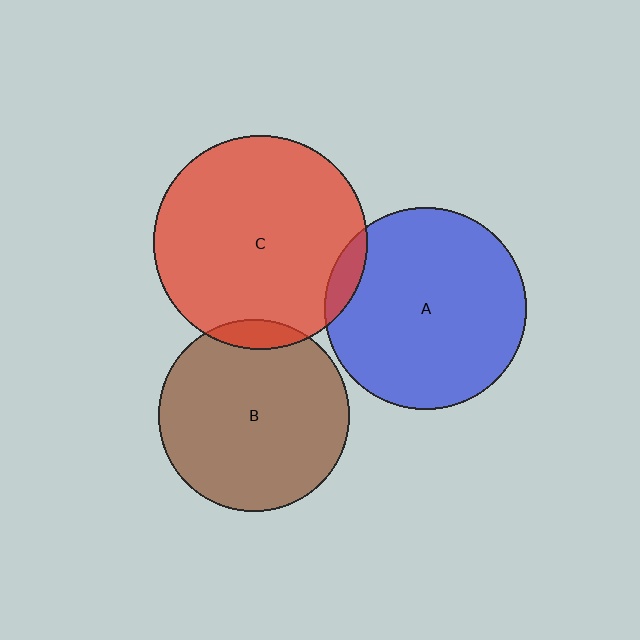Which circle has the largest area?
Circle C (red).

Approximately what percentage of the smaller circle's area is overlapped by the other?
Approximately 5%.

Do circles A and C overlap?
Yes.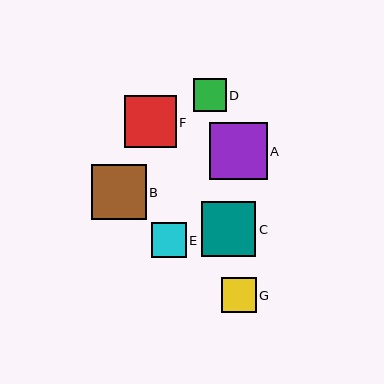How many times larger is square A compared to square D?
Square A is approximately 1.8 times the size of square D.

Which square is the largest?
Square A is the largest with a size of approximately 58 pixels.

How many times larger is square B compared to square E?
Square B is approximately 1.6 times the size of square E.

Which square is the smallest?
Square D is the smallest with a size of approximately 33 pixels.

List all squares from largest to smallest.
From largest to smallest: A, B, C, F, E, G, D.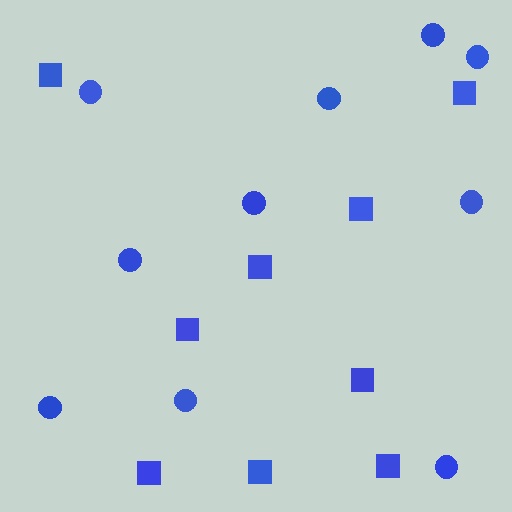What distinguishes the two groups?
There are 2 groups: one group of circles (10) and one group of squares (9).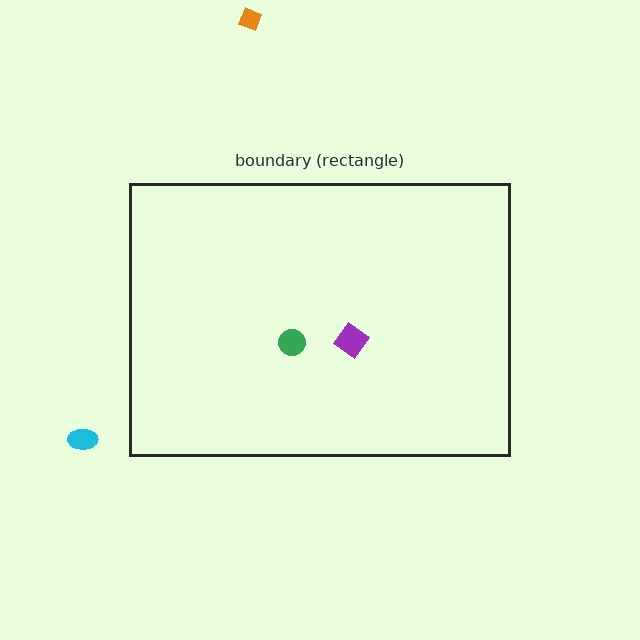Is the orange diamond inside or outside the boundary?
Outside.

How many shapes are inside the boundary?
2 inside, 2 outside.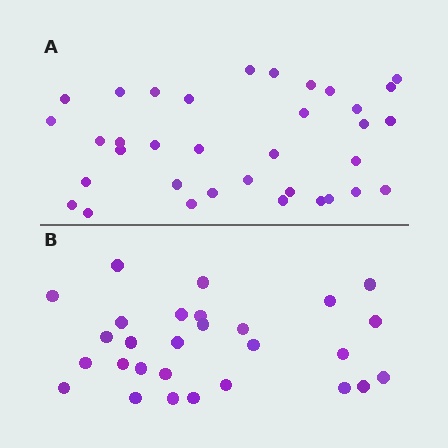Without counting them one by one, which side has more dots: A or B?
Region A (the top region) has more dots.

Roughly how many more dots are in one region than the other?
Region A has roughly 8 or so more dots than region B.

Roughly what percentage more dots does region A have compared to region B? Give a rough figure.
About 25% more.